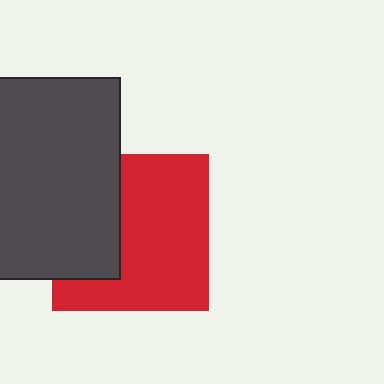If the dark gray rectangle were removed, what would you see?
You would see the complete red square.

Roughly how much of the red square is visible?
About half of it is visible (roughly 65%).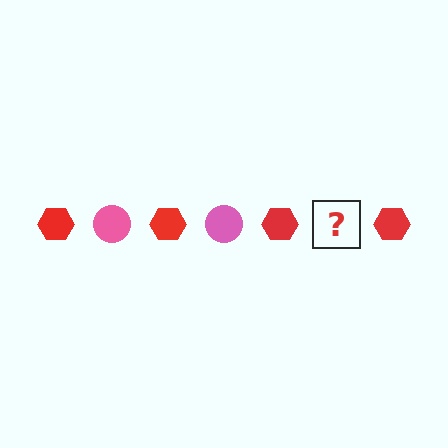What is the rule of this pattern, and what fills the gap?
The rule is that the pattern alternates between red hexagon and pink circle. The gap should be filled with a pink circle.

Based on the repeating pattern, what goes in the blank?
The blank should be a pink circle.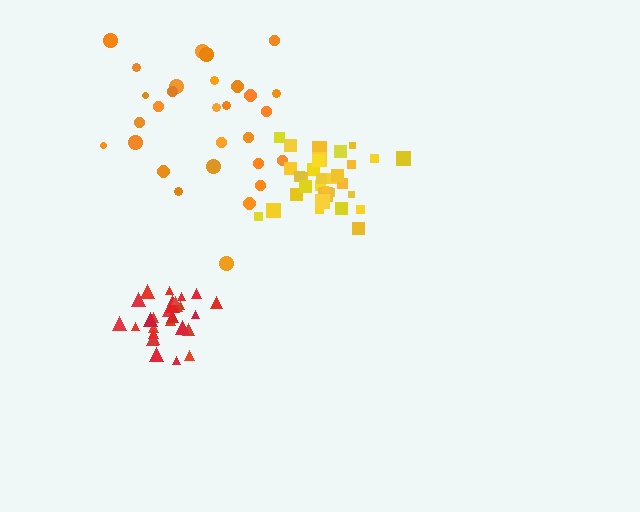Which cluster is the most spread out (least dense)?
Orange.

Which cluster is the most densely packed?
Red.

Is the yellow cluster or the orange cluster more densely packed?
Yellow.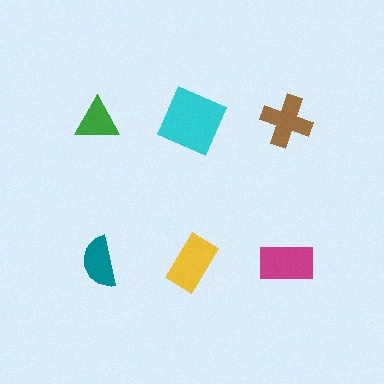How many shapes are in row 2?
3 shapes.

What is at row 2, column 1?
A teal semicircle.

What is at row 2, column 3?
A magenta rectangle.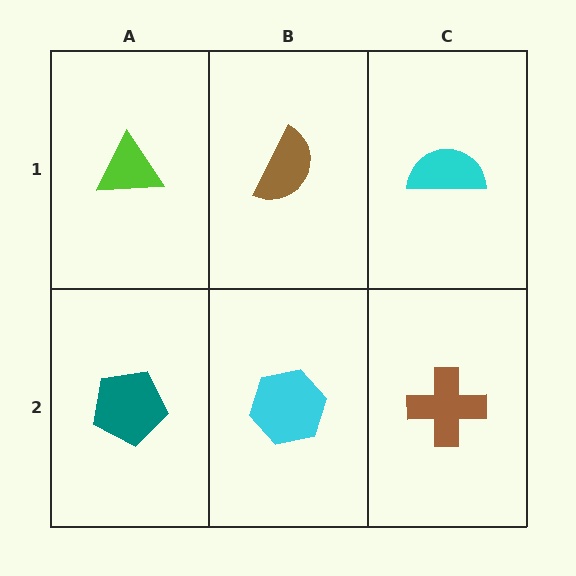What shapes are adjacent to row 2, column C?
A cyan semicircle (row 1, column C), a cyan hexagon (row 2, column B).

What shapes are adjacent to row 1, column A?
A teal pentagon (row 2, column A), a brown semicircle (row 1, column B).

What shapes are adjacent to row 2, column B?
A brown semicircle (row 1, column B), a teal pentagon (row 2, column A), a brown cross (row 2, column C).